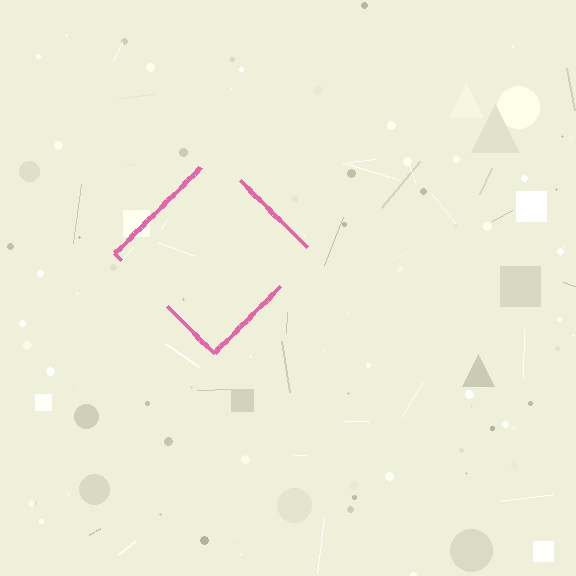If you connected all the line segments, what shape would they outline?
They would outline a diamond.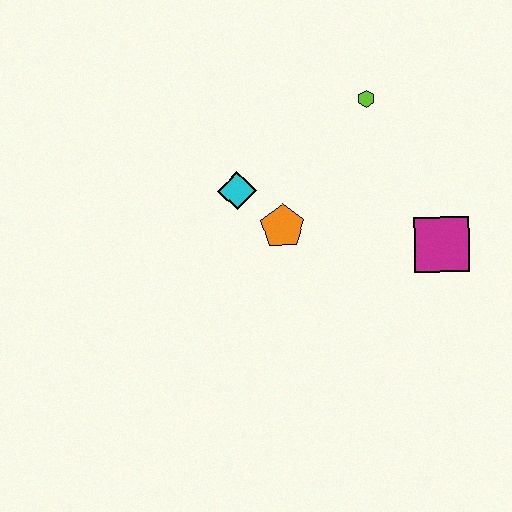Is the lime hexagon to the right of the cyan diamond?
Yes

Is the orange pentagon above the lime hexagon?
No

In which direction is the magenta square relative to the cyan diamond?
The magenta square is to the right of the cyan diamond.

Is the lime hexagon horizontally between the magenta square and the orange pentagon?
Yes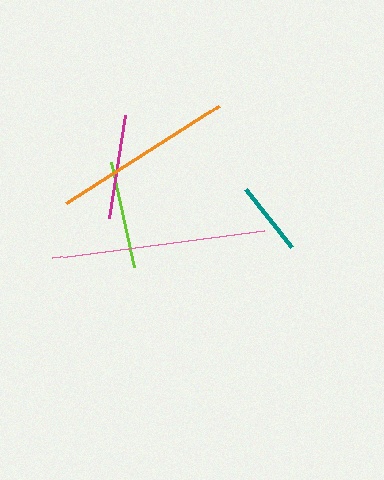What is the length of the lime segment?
The lime segment is approximately 107 pixels long.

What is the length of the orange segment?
The orange segment is approximately 180 pixels long.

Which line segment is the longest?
The pink line is the longest at approximately 214 pixels.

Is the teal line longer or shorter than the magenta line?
The magenta line is longer than the teal line.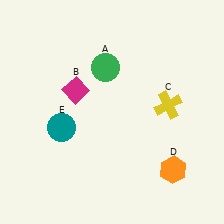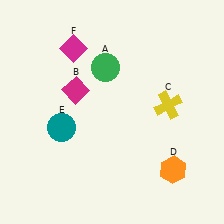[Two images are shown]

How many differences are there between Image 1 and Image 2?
There is 1 difference between the two images.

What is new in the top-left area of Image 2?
A magenta diamond (F) was added in the top-left area of Image 2.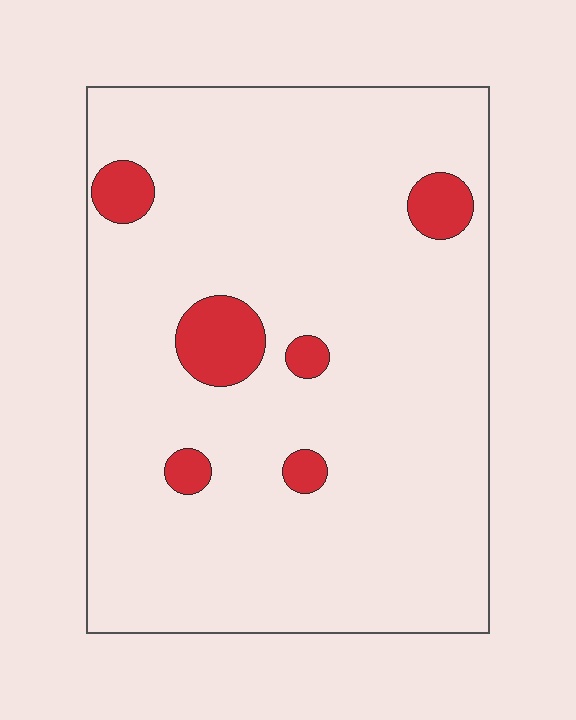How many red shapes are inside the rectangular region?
6.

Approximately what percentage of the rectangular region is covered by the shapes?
Approximately 10%.